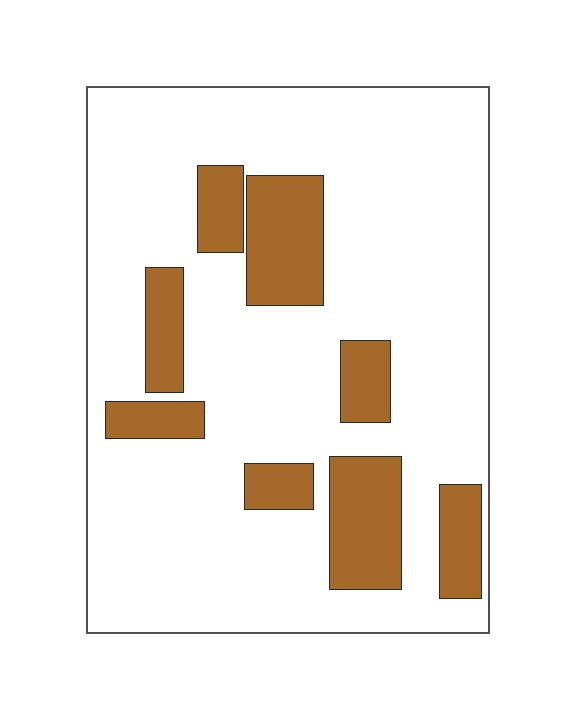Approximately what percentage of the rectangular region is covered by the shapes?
Approximately 20%.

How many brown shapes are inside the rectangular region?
8.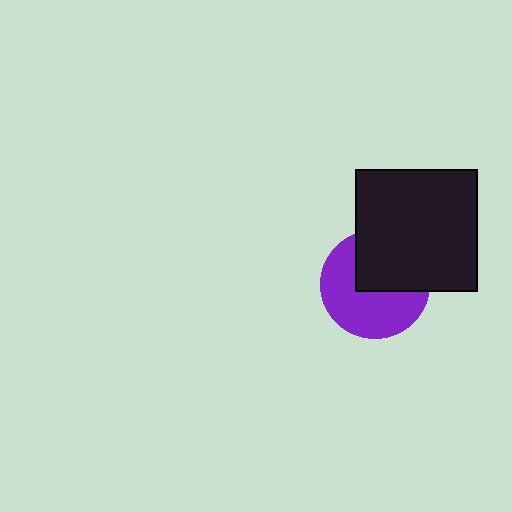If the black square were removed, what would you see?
You would see the complete purple circle.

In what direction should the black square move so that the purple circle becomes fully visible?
The black square should move toward the upper-right. That is the shortest direction to clear the overlap and leave the purple circle fully visible.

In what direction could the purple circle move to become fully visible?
The purple circle could move toward the lower-left. That would shift it out from behind the black square entirely.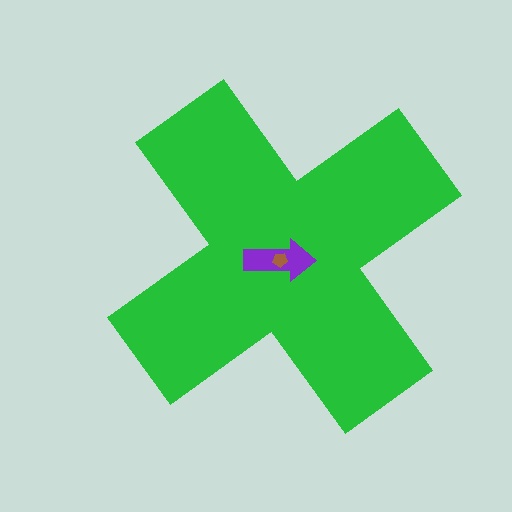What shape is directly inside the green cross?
The purple arrow.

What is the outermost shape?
The green cross.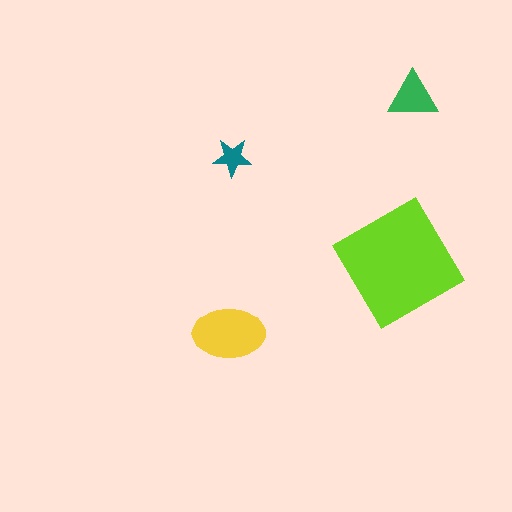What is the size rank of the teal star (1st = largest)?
4th.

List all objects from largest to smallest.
The lime diamond, the yellow ellipse, the green triangle, the teal star.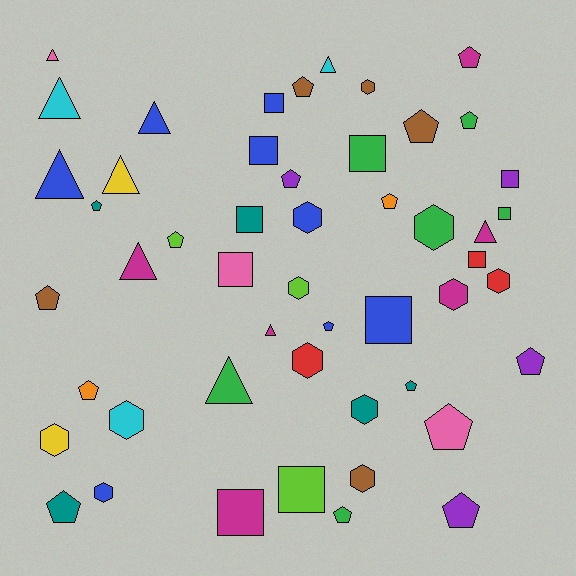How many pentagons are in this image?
There are 17 pentagons.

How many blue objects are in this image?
There are 8 blue objects.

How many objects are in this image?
There are 50 objects.